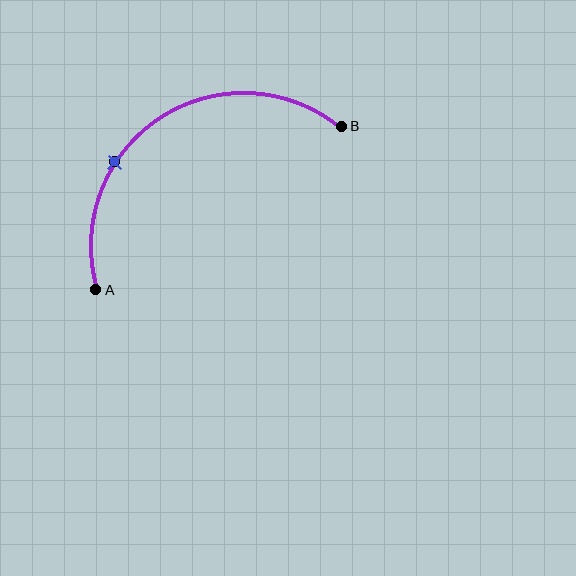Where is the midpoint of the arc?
The arc midpoint is the point on the curve farthest from the straight line joining A and B. It sits above that line.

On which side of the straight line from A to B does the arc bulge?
The arc bulges above the straight line connecting A and B.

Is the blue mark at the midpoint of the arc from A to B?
No. The blue mark lies on the arc but is closer to endpoint A. The arc midpoint would be at the point on the curve equidistant along the arc from both A and B.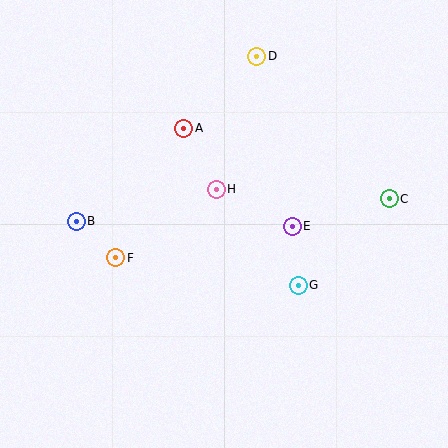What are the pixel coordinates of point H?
Point H is at (216, 189).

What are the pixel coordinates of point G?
Point G is at (298, 285).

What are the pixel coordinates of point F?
Point F is at (116, 258).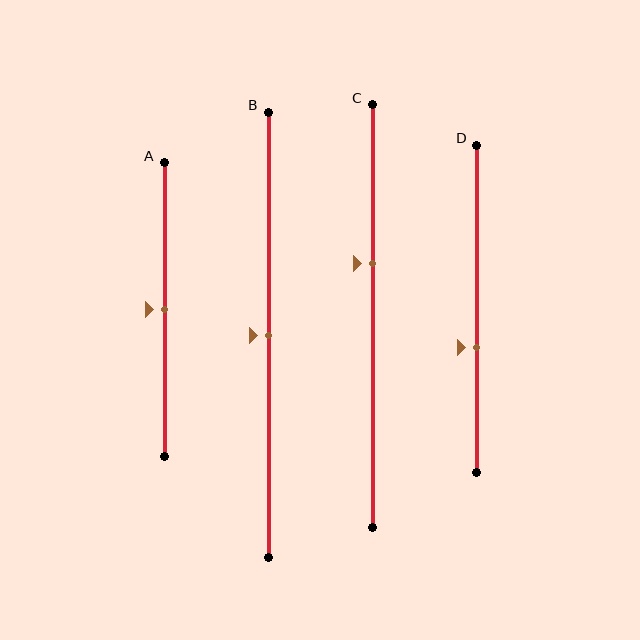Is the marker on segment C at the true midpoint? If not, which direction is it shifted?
No, the marker on segment C is shifted upward by about 12% of the segment length.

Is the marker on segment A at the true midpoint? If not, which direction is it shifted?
Yes, the marker on segment A is at the true midpoint.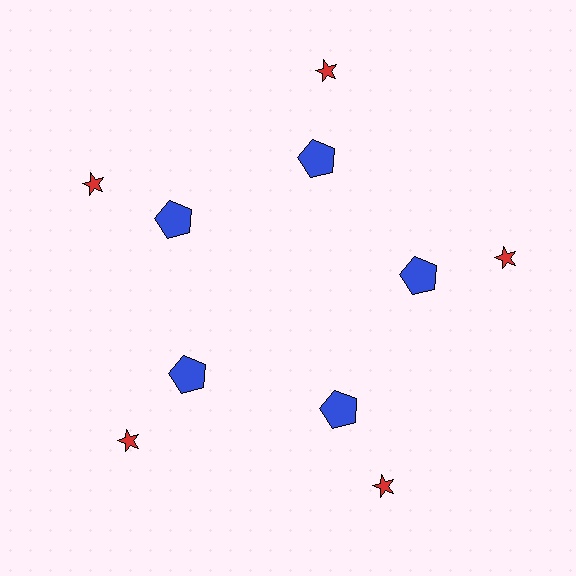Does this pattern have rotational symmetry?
Yes, this pattern has 5-fold rotational symmetry. It looks the same after rotating 72 degrees around the center.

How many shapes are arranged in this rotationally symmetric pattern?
There are 10 shapes, arranged in 5 groups of 2.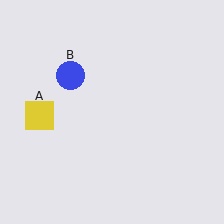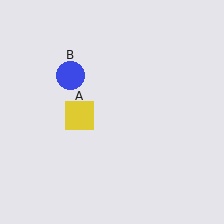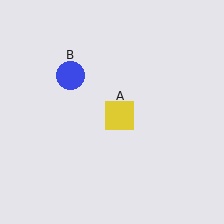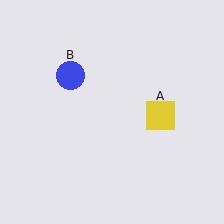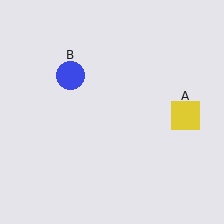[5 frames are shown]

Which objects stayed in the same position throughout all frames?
Blue circle (object B) remained stationary.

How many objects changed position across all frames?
1 object changed position: yellow square (object A).